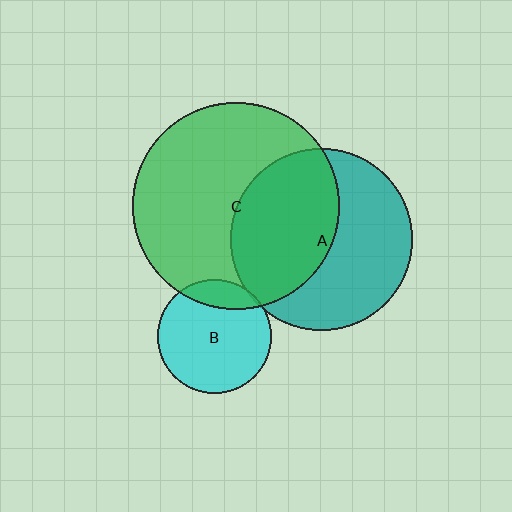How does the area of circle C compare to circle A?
Approximately 1.3 times.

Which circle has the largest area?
Circle C (green).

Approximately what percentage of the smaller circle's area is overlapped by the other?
Approximately 50%.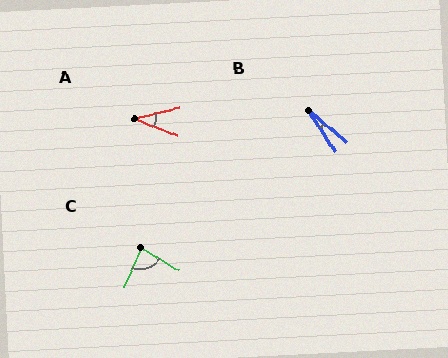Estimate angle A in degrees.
Approximately 35 degrees.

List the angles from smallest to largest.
B (17°), A (35°), C (82°).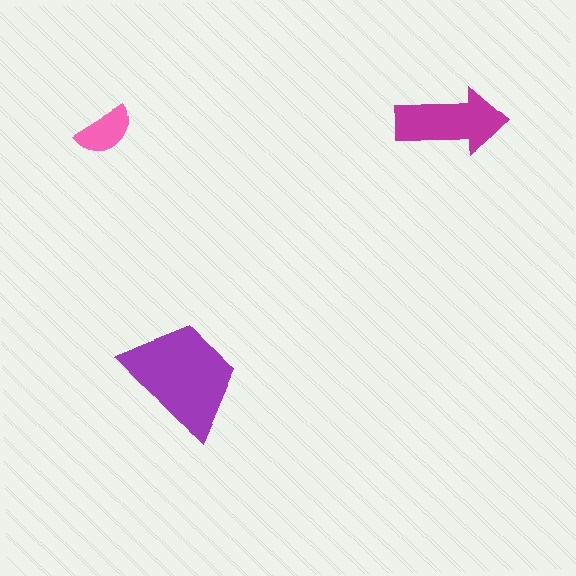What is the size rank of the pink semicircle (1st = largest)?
3rd.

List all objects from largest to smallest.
The purple trapezoid, the magenta arrow, the pink semicircle.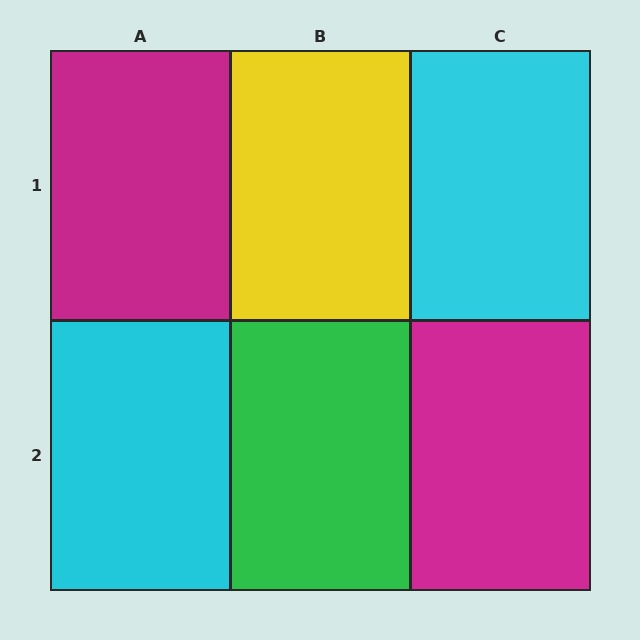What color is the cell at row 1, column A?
Magenta.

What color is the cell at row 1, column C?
Cyan.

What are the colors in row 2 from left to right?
Cyan, green, magenta.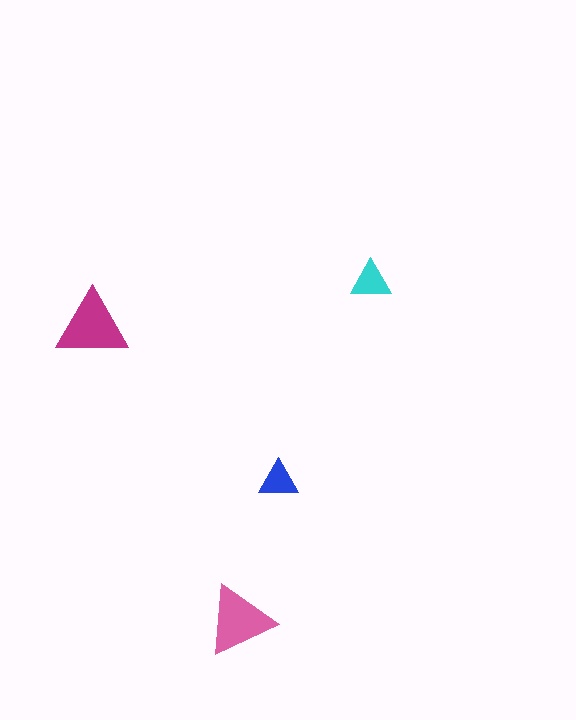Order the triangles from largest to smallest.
the magenta one, the pink one, the cyan one, the blue one.